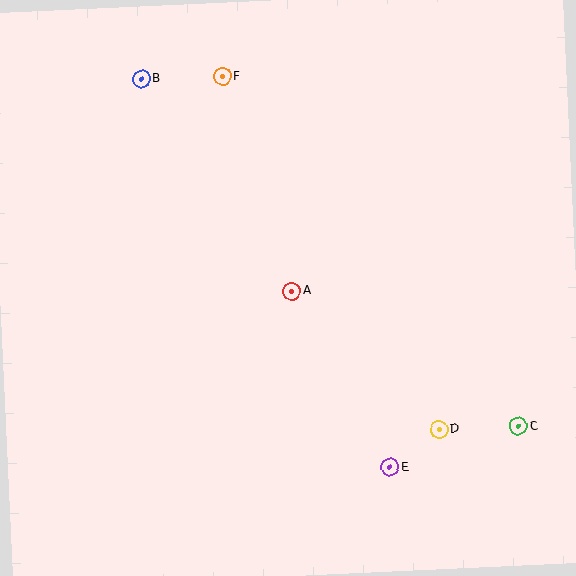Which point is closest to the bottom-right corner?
Point C is closest to the bottom-right corner.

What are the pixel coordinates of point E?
Point E is at (390, 467).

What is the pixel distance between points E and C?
The distance between E and C is 135 pixels.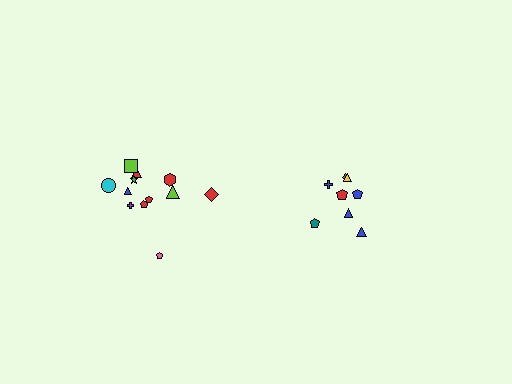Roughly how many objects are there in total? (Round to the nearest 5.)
Roughly 20 objects in total.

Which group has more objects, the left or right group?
The left group.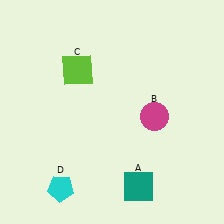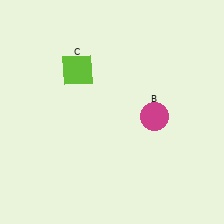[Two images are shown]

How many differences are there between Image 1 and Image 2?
There are 2 differences between the two images.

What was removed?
The cyan pentagon (D), the teal square (A) were removed in Image 2.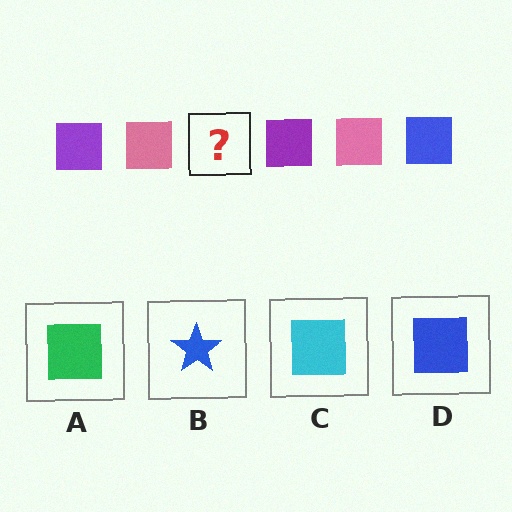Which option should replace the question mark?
Option D.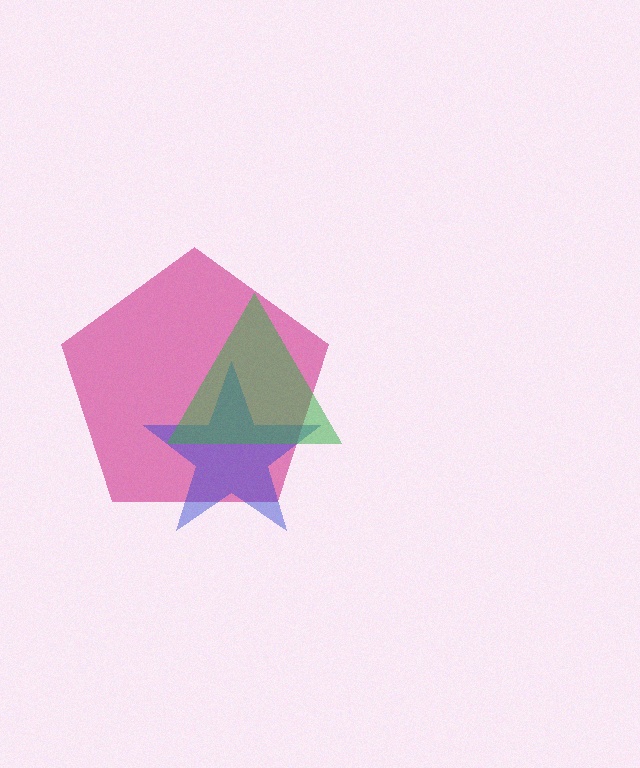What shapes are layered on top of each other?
The layered shapes are: a magenta pentagon, a blue star, a green triangle.